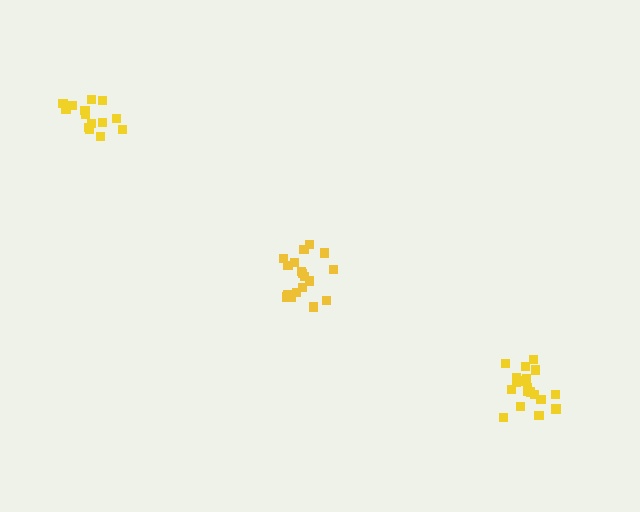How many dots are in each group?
Group 1: 14 dots, Group 2: 18 dots, Group 3: 19 dots (51 total).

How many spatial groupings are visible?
There are 3 spatial groupings.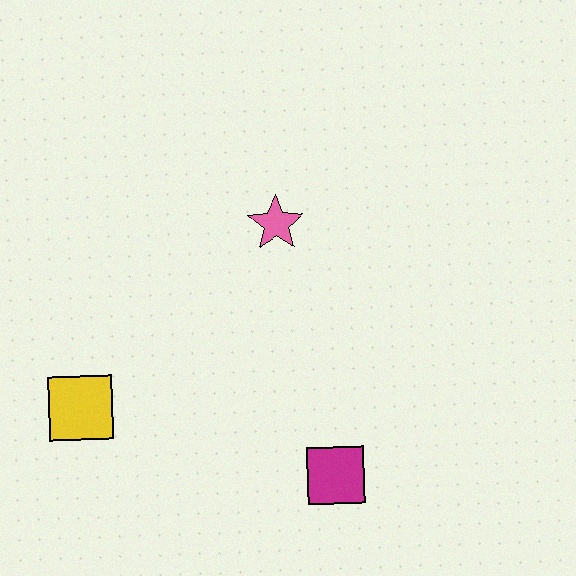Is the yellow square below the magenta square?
No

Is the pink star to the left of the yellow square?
No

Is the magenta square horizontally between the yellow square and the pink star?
No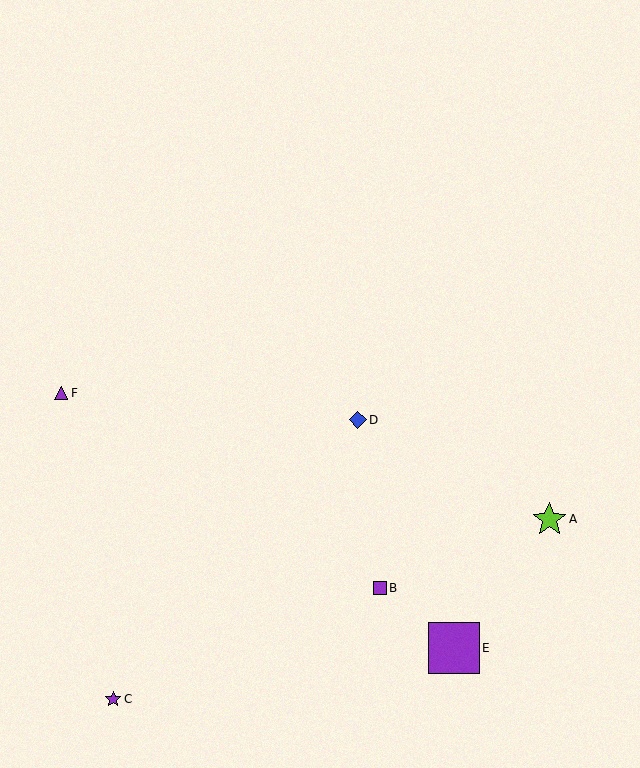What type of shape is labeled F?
Shape F is a purple triangle.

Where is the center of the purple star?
The center of the purple star is at (113, 699).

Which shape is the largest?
The purple square (labeled E) is the largest.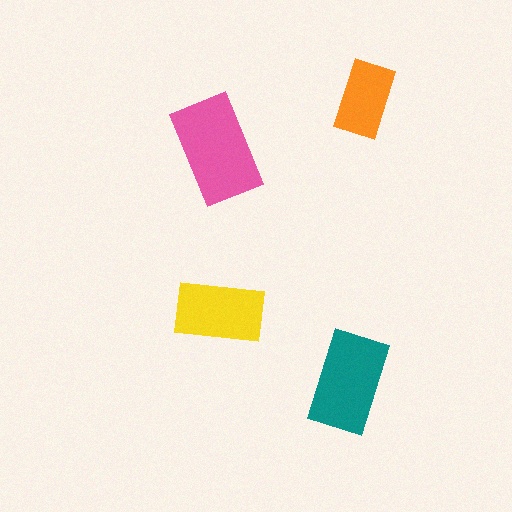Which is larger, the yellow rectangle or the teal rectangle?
The teal one.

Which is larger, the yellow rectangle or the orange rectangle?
The yellow one.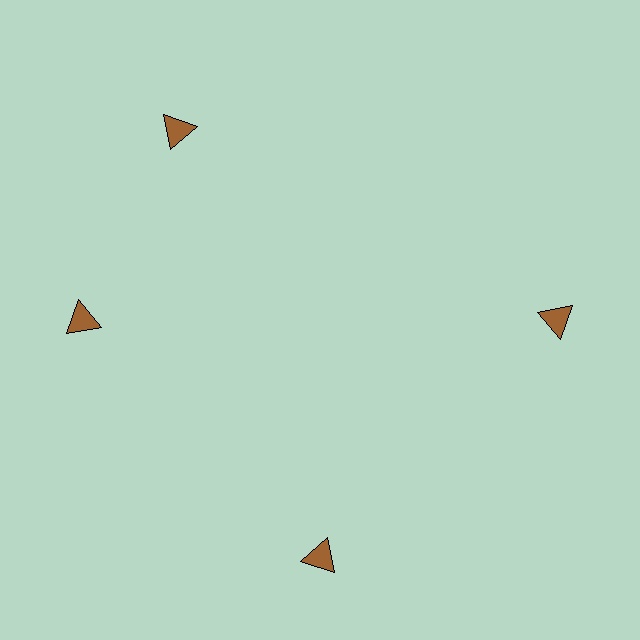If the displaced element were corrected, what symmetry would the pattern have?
It would have 4-fold rotational symmetry — the pattern would map onto itself every 90 degrees.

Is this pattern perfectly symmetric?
No. The 4 brown triangles are arranged in a ring, but one element near the 12 o'clock position is rotated out of alignment along the ring, breaking the 4-fold rotational symmetry.